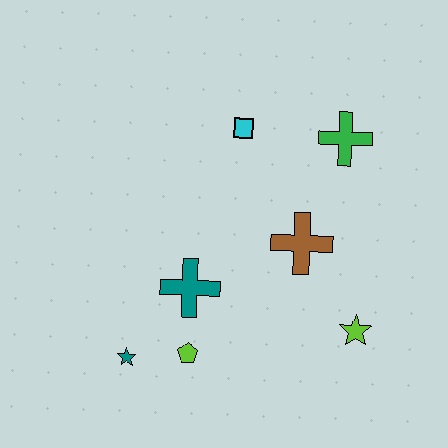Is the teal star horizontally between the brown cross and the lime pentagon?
No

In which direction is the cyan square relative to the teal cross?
The cyan square is above the teal cross.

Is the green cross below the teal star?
No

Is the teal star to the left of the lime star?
Yes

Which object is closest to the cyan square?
The green cross is closest to the cyan square.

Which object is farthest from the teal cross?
The green cross is farthest from the teal cross.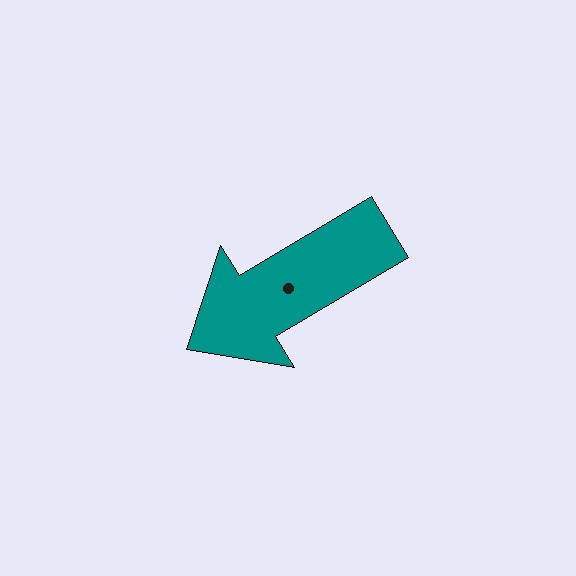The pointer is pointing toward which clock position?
Roughly 8 o'clock.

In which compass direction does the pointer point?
Southwest.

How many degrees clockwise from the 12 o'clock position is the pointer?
Approximately 239 degrees.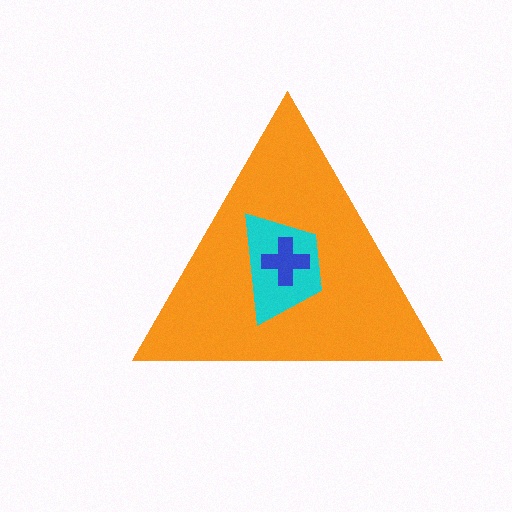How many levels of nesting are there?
3.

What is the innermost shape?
The blue cross.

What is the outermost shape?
The orange triangle.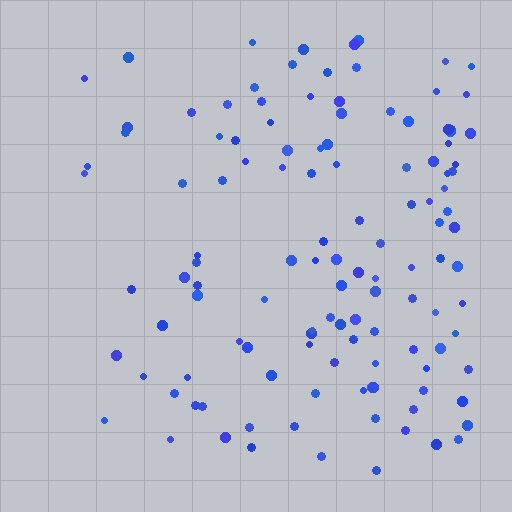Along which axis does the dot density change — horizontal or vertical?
Horizontal.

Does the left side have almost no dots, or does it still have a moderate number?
Still a moderate number, just noticeably fewer than the right.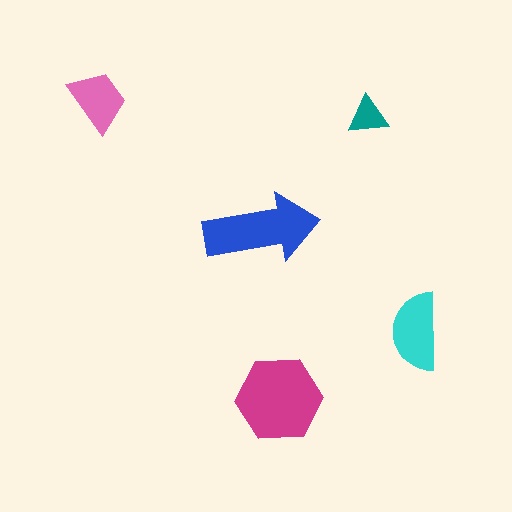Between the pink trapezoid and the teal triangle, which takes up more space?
The pink trapezoid.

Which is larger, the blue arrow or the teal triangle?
The blue arrow.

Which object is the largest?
The magenta hexagon.